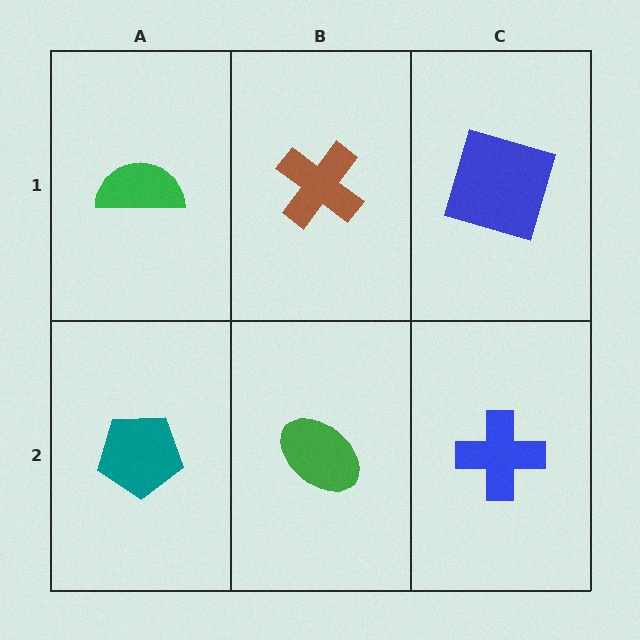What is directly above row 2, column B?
A brown cross.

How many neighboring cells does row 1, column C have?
2.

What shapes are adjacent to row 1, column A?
A teal pentagon (row 2, column A), a brown cross (row 1, column B).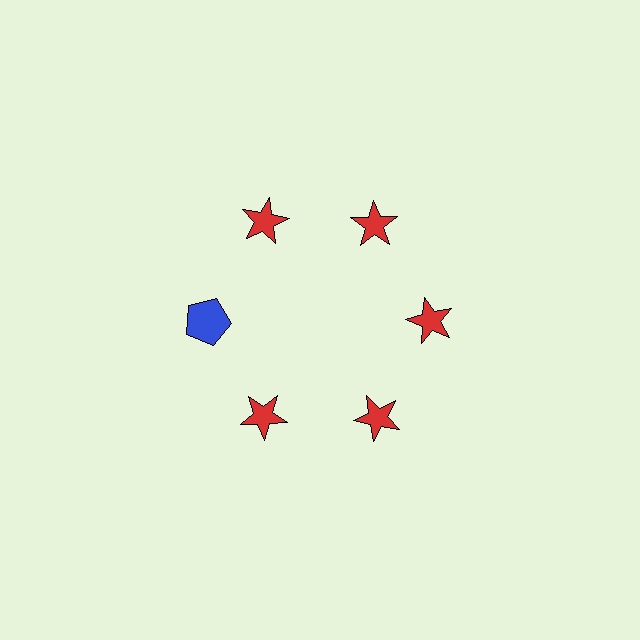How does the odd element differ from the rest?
It differs in both color (blue instead of red) and shape (pentagon instead of star).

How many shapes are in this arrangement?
There are 6 shapes arranged in a ring pattern.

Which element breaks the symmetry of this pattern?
The blue pentagon at roughly the 9 o'clock position breaks the symmetry. All other shapes are red stars.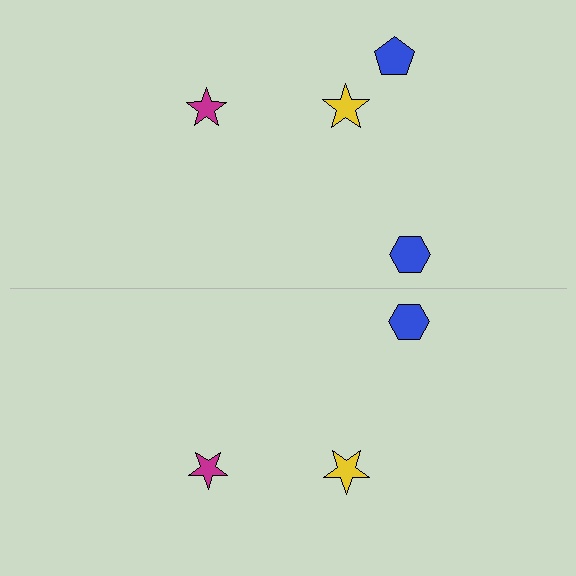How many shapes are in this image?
There are 7 shapes in this image.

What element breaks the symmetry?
A blue pentagon is missing from the bottom side.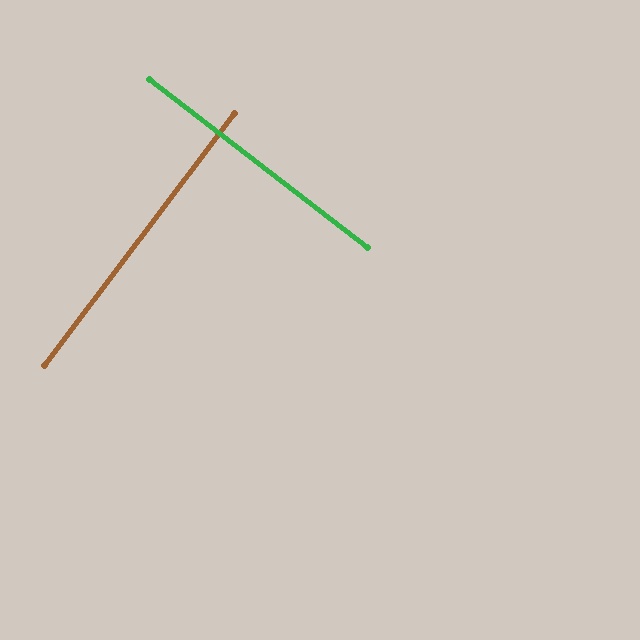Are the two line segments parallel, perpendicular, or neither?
Perpendicular — they meet at approximately 89°.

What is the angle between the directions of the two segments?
Approximately 89 degrees.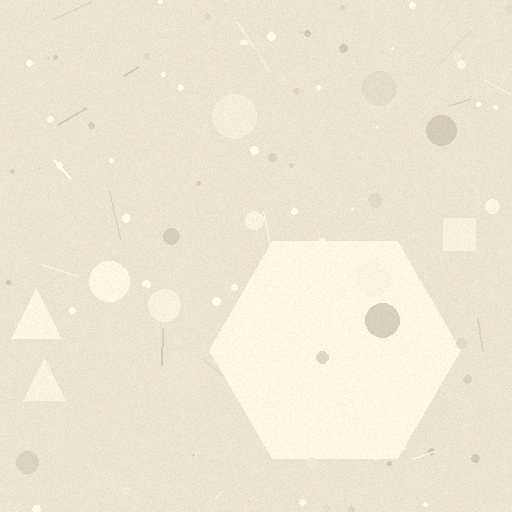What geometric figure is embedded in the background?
A hexagon is embedded in the background.